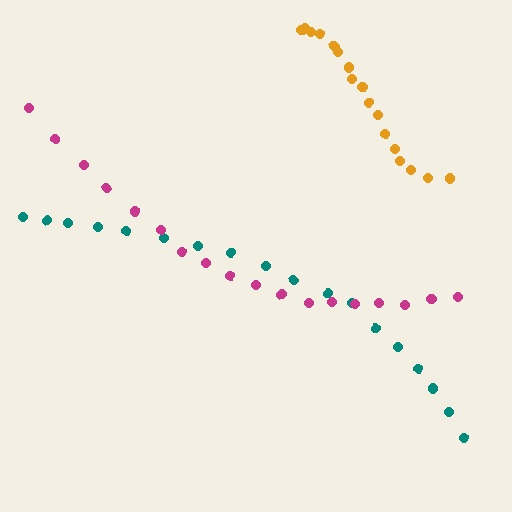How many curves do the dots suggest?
There are 3 distinct paths.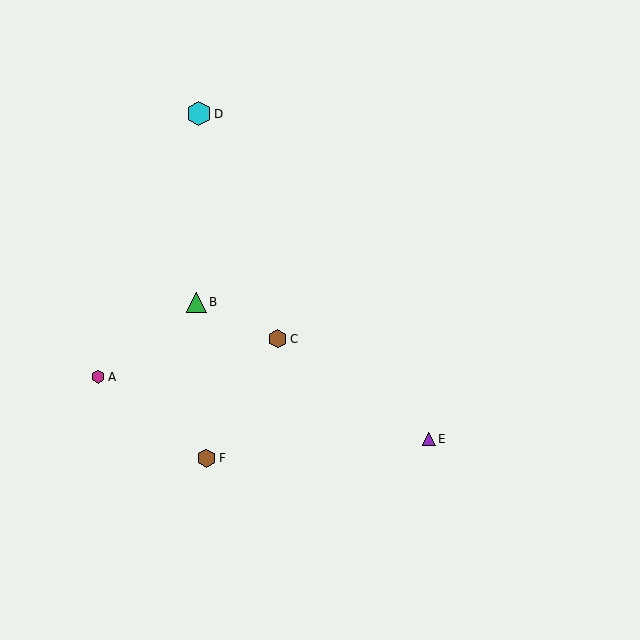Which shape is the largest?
The cyan hexagon (labeled D) is the largest.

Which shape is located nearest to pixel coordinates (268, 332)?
The brown hexagon (labeled C) at (277, 339) is nearest to that location.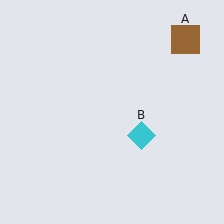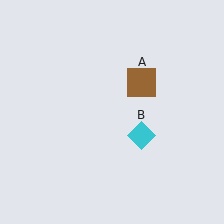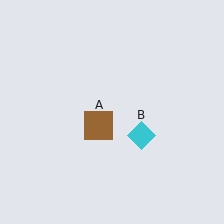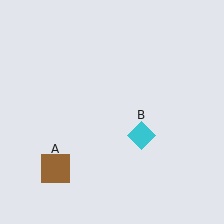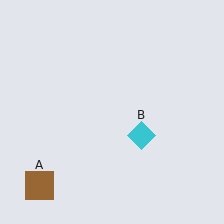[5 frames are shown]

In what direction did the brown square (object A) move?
The brown square (object A) moved down and to the left.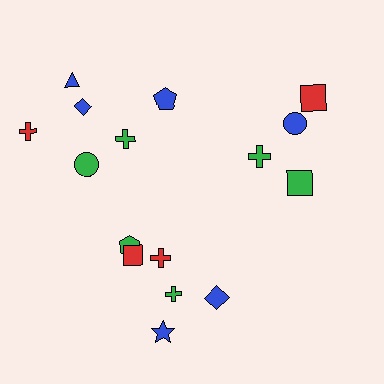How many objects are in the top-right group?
There are 4 objects.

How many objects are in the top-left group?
There are 6 objects.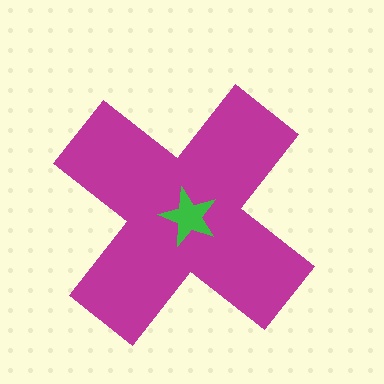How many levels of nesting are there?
2.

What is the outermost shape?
The magenta cross.